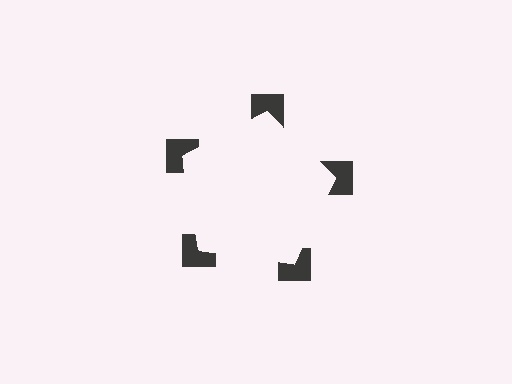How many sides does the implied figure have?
5 sides.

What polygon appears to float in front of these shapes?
An illusory pentagon — its edges are inferred from the aligned wedge cuts in the notched squares, not physically drawn.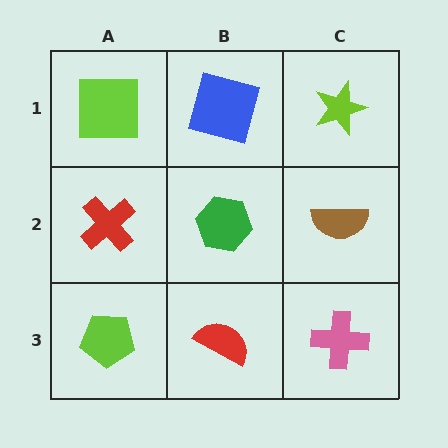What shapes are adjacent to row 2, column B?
A blue square (row 1, column B), a red semicircle (row 3, column B), a red cross (row 2, column A), a brown semicircle (row 2, column C).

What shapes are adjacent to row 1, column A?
A red cross (row 2, column A), a blue square (row 1, column B).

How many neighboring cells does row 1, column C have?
2.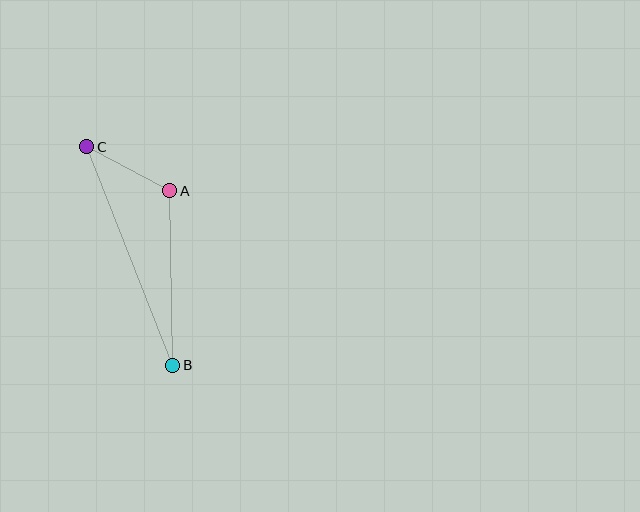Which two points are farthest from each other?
Points B and C are farthest from each other.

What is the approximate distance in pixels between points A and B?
The distance between A and B is approximately 175 pixels.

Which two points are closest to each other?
Points A and C are closest to each other.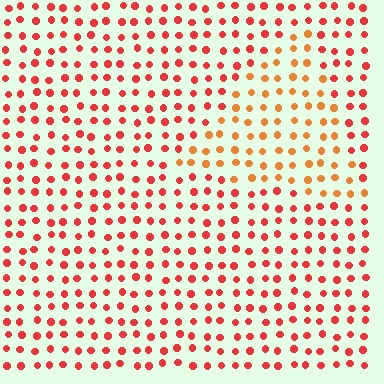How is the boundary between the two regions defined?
The boundary is defined purely by a slight shift in hue (about 30 degrees). Spacing, size, and orientation are identical on both sides.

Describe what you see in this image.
The image is filled with small red elements in a uniform arrangement. A triangle-shaped region is visible where the elements are tinted to a slightly different hue, forming a subtle color boundary.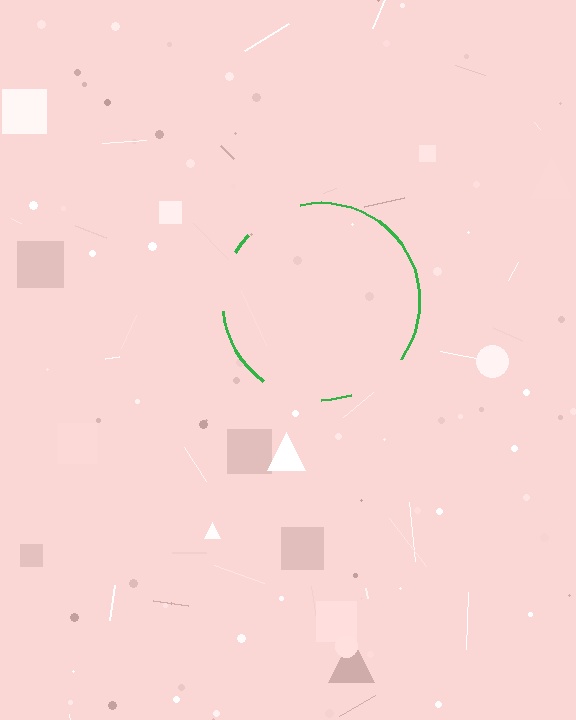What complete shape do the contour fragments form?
The contour fragments form a circle.